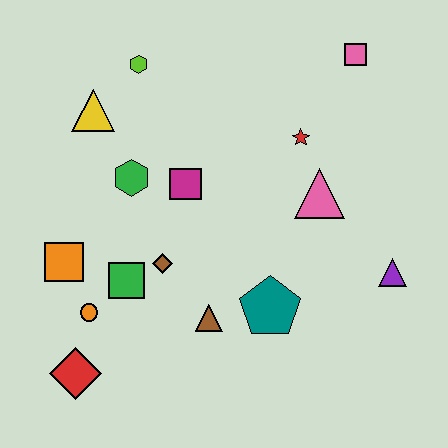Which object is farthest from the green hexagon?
The purple triangle is farthest from the green hexagon.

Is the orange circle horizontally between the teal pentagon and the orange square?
Yes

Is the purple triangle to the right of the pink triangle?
Yes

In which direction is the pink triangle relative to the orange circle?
The pink triangle is to the right of the orange circle.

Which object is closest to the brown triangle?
The teal pentagon is closest to the brown triangle.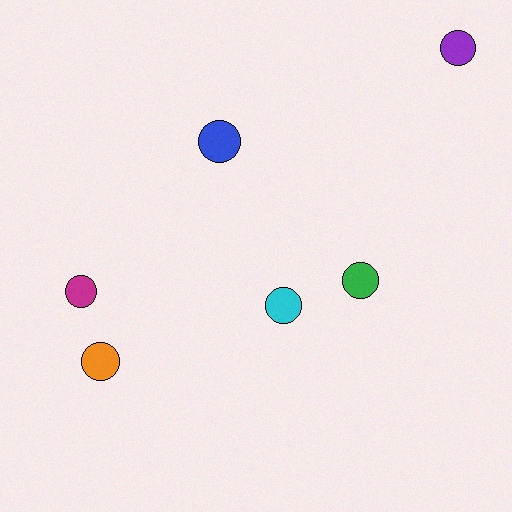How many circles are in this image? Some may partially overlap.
There are 6 circles.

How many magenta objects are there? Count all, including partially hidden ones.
There is 1 magenta object.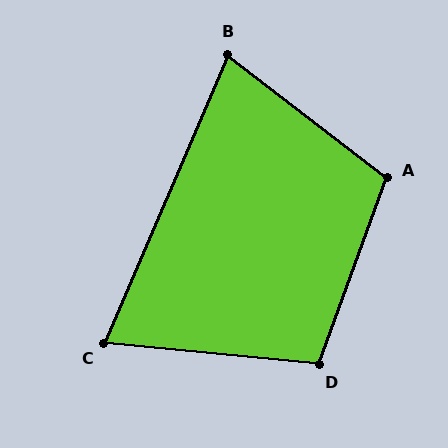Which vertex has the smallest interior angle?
C, at approximately 72 degrees.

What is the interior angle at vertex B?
Approximately 76 degrees (acute).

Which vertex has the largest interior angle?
A, at approximately 108 degrees.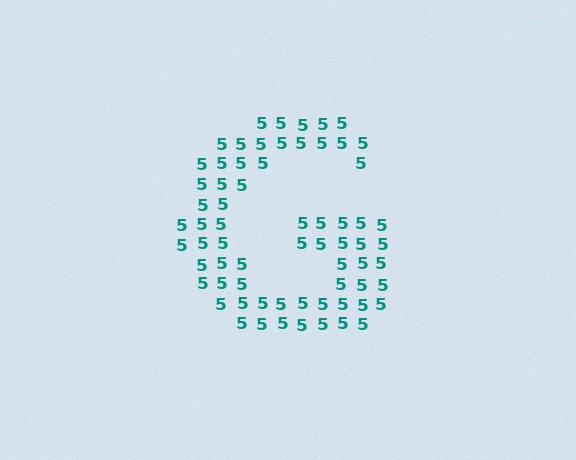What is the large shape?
The large shape is the letter G.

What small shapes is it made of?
It is made of small digit 5's.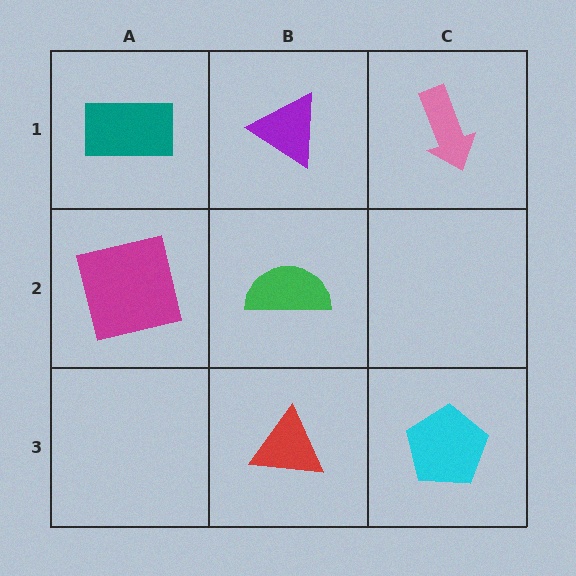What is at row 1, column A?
A teal rectangle.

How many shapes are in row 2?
2 shapes.